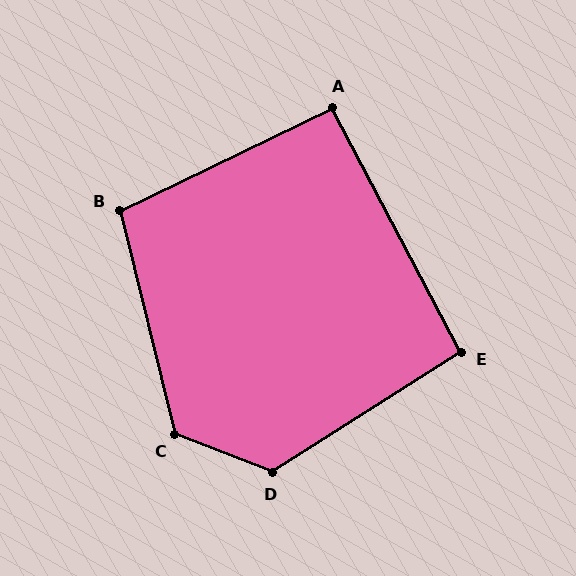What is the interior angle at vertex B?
Approximately 102 degrees (obtuse).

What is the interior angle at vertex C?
Approximately 125 degrees (obtuse).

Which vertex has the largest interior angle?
D, at approximately 126 degrees.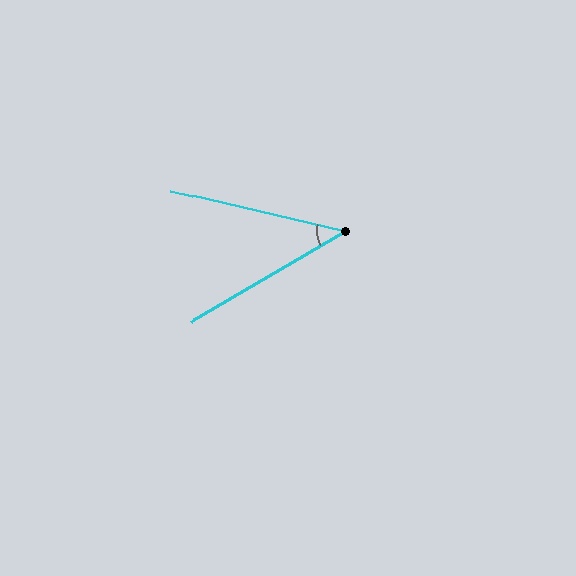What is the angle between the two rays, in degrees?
Approximately 44 degrees.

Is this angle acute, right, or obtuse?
It is acute.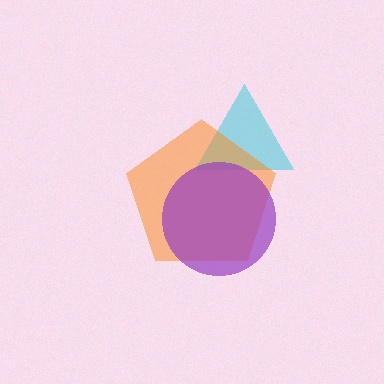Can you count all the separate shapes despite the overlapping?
Yes, there are 3 separate shapes.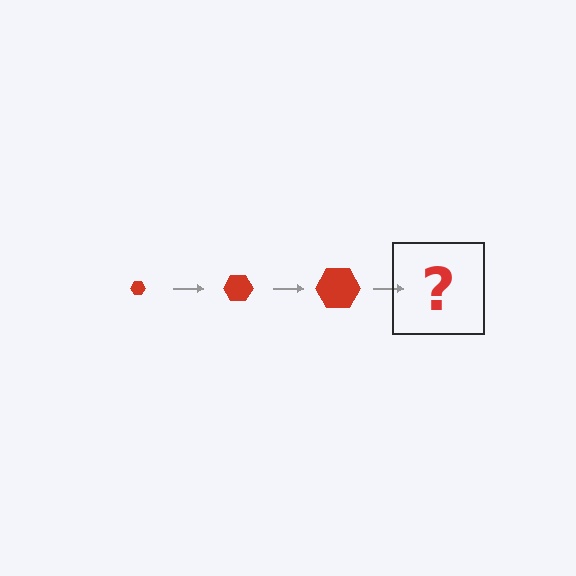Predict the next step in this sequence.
The next step is a red hexagon, larger than the previous one.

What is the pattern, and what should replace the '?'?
The pattern is that the hexagon gets progressively larger each step. The '?' should be a red hexagon, larger than the previous one.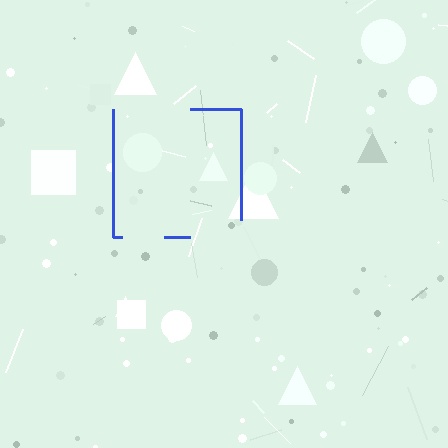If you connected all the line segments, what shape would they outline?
They would outline a square.